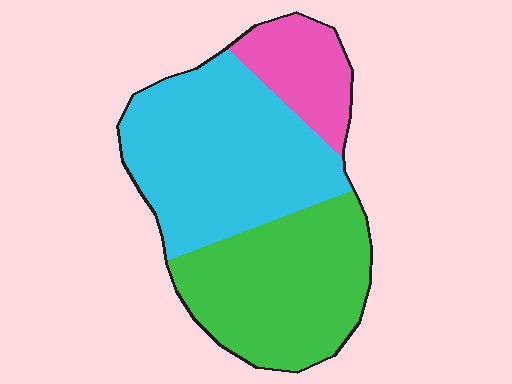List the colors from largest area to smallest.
From largest to smallest: cyan, green, pink.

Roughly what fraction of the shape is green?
Green covers around 40% of the shape.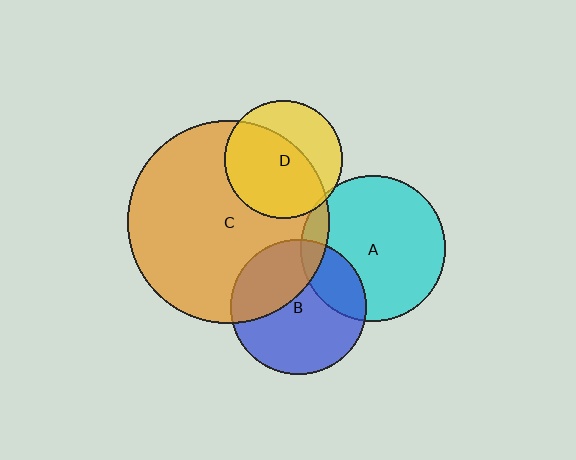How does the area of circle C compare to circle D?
Approximately 2.9 times.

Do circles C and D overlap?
Yes.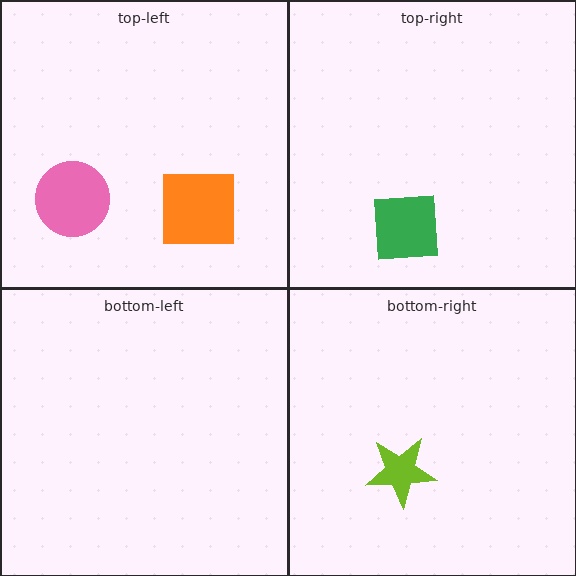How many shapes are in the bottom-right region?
1.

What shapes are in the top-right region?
The green square.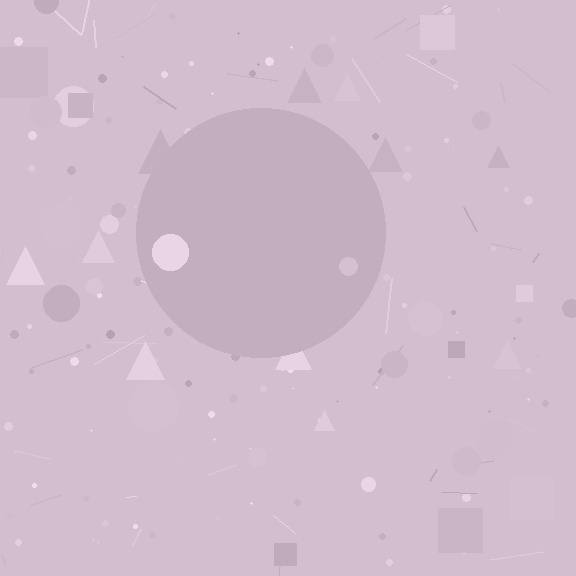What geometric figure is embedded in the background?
A circle is embedded in the background.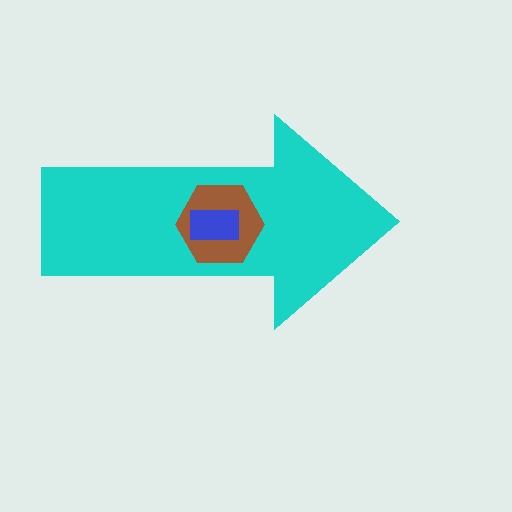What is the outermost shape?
The cyan arrow.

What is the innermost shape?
The blue rectangle.